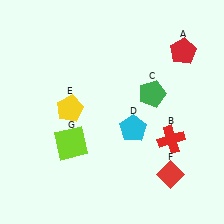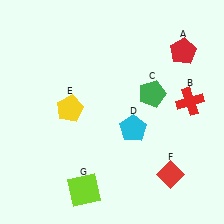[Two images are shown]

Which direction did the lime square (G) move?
The lime square (G) moved down.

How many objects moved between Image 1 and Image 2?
2 objects moved between the two images.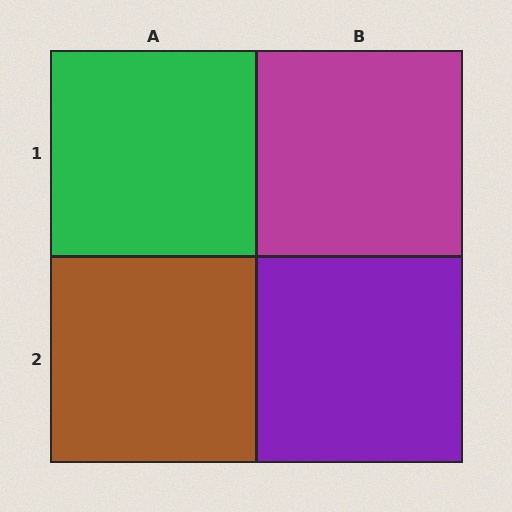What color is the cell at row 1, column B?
Magenta.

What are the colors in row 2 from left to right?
Brown, purple.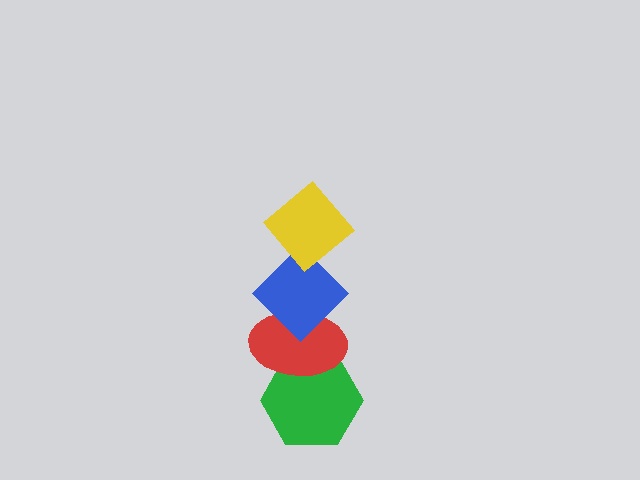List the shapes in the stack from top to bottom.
From top to bottom: the yellow diamond, the blue diamond, the red ellipse, the green hexagon.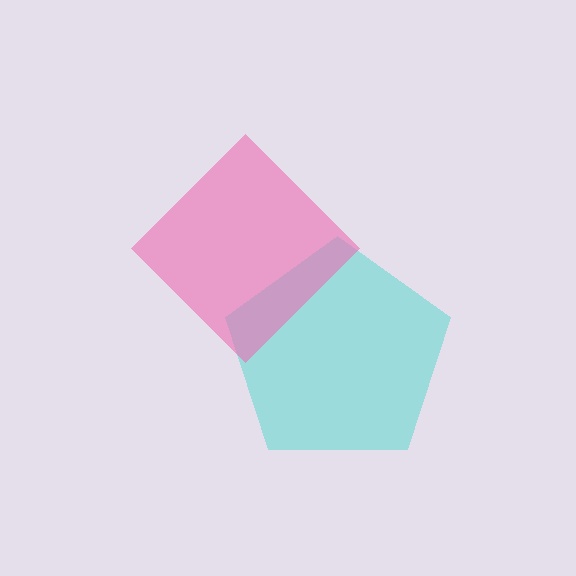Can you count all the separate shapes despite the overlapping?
Yes, there are 2 separate shapes.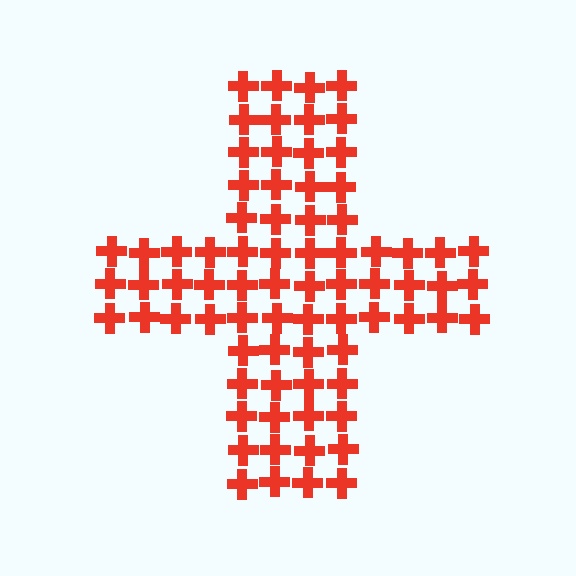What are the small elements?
The small elements are crosses.